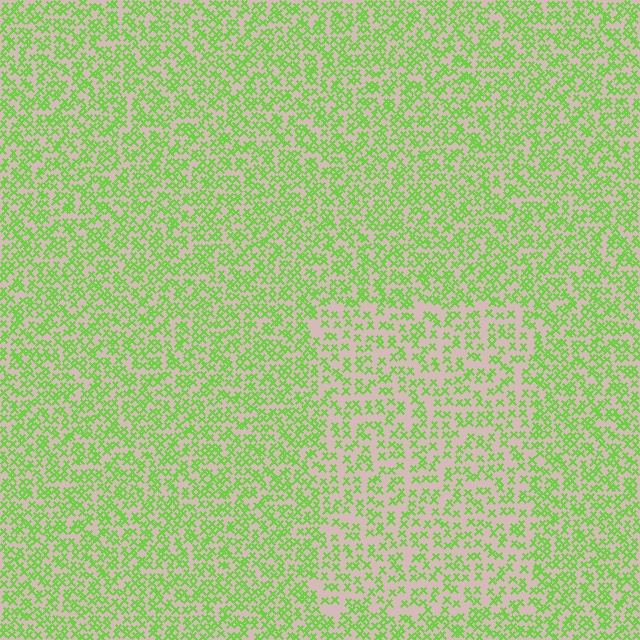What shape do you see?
I see a rectangle.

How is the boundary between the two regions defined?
The boundary is defined by a change in element density (approximately 1.6x ratio). All elements are the same color, size, and shape.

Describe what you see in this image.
The image contains small lime elements arranged at two different densities. A rectangle-shaped region is visible where the elements are less densely packed than the surrounding area.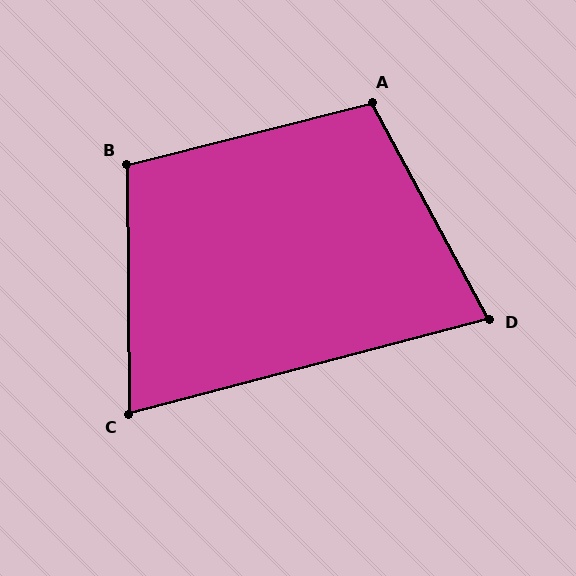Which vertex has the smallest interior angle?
C, at approximately 76 degrees.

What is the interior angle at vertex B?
Approximately 104 degrees (obtuse).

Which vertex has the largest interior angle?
A, at approximately 104 degrees.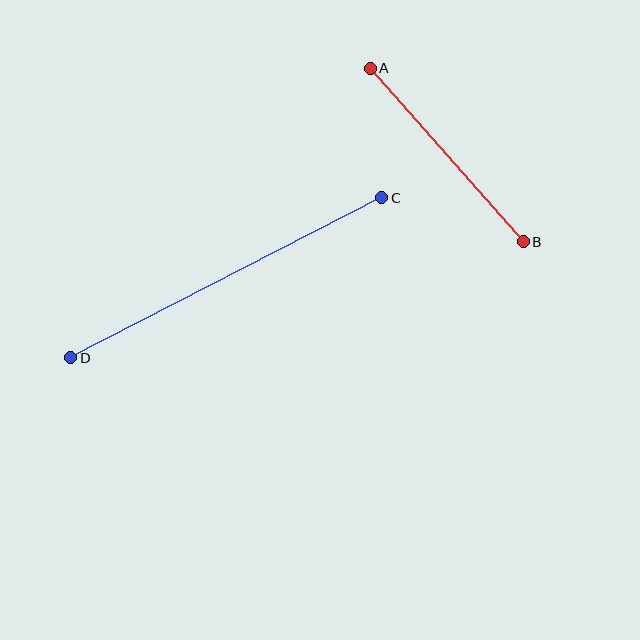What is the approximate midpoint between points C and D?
The midpoint is at approximately (226, 278) pixels.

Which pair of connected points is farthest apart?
Points C and D are farthest apart.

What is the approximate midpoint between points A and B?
The midpoint is at approximately (447, 155) pixels.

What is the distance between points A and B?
The distance is approximately 231 pixels.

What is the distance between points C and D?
The distance is approximately 350 pixels.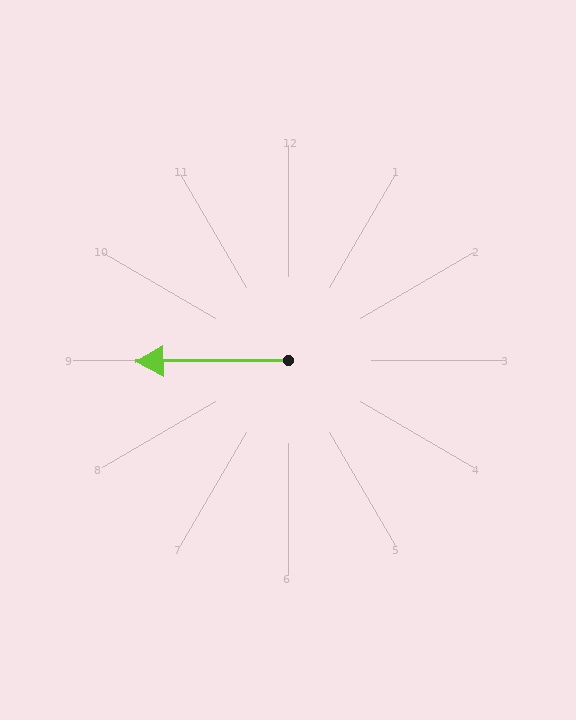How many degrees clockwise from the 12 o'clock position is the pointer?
Approximately 269 degrees.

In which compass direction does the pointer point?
West.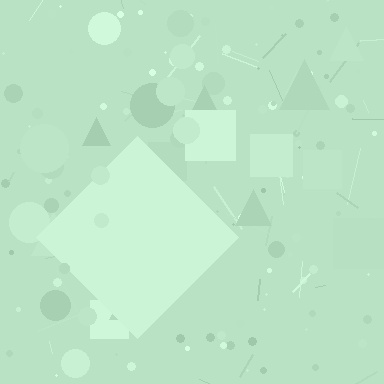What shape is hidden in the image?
A diamond is hidden in the image.